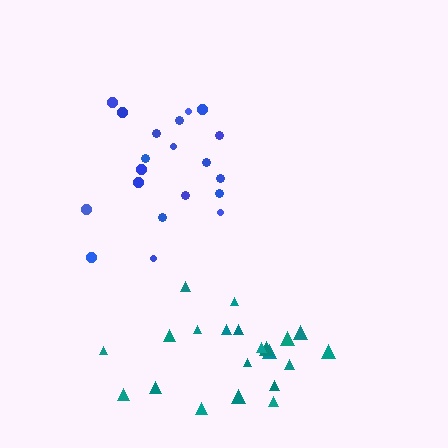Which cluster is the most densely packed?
Blue.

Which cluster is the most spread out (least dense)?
Teal.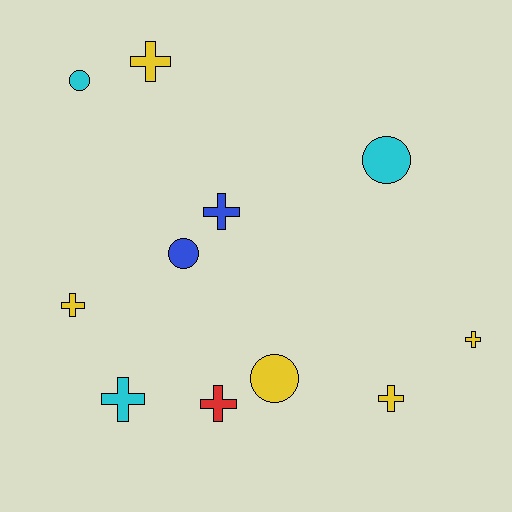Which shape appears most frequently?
Cross, with 7 objects.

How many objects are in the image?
There are 11 objects.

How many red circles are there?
There are no red circles.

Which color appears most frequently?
Yellow, with 5 objects.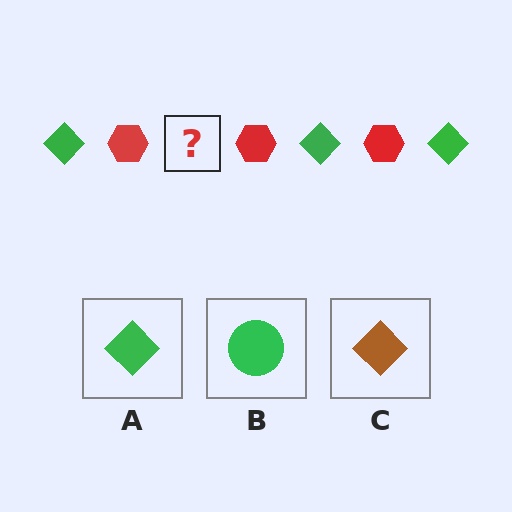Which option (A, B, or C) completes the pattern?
A.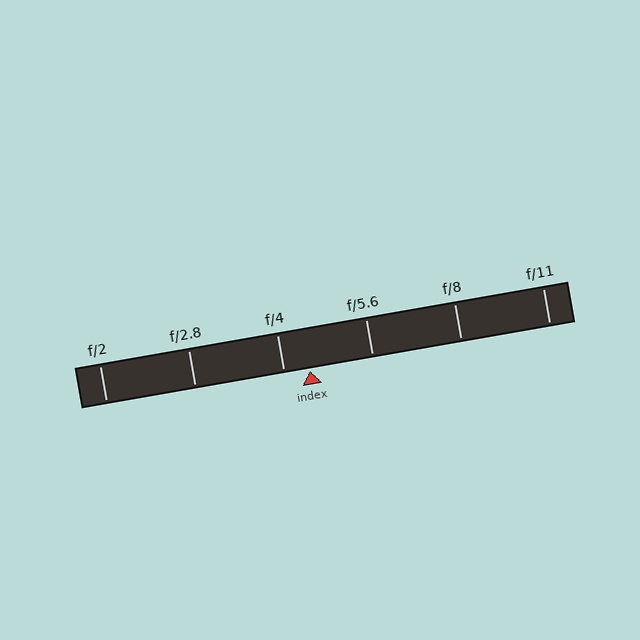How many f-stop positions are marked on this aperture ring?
There are 6 f-stop positions marked.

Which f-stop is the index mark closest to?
The index mark is closest to f/4.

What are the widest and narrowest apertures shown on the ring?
The widest aperture shown is f/2 and the narrowest is f/11.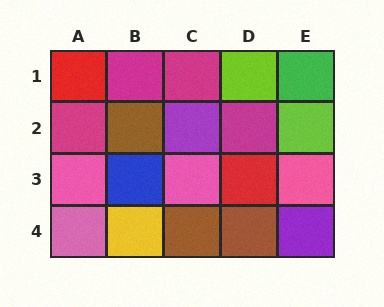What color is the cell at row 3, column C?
Pink.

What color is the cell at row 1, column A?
Red.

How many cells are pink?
4 cells are pink.